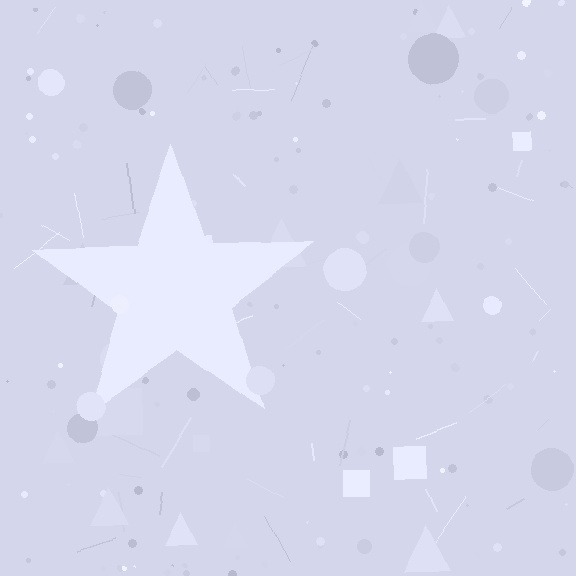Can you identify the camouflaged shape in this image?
The camouflaged shape is a star.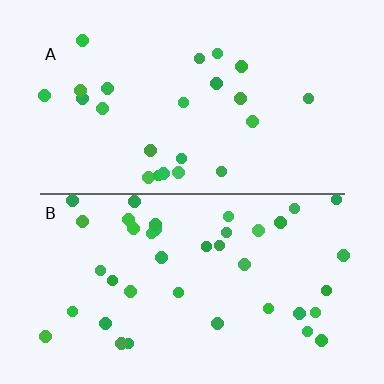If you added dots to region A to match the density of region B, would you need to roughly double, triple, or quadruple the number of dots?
Approximately double.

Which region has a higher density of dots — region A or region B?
B (the bottom).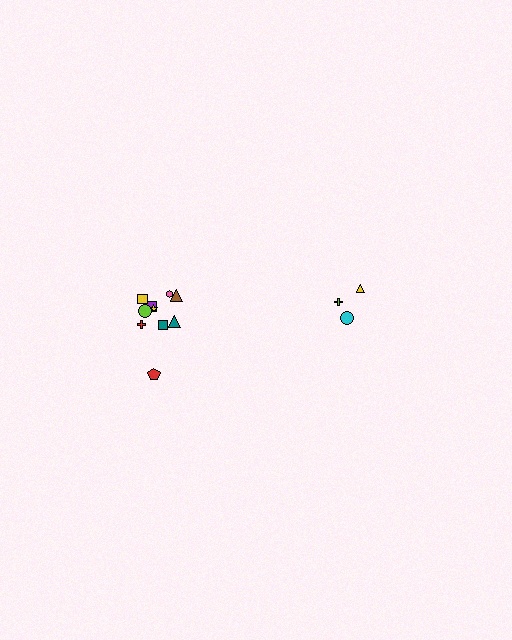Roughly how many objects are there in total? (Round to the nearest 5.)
Roughly 15 objects in total.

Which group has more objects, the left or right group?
The left group.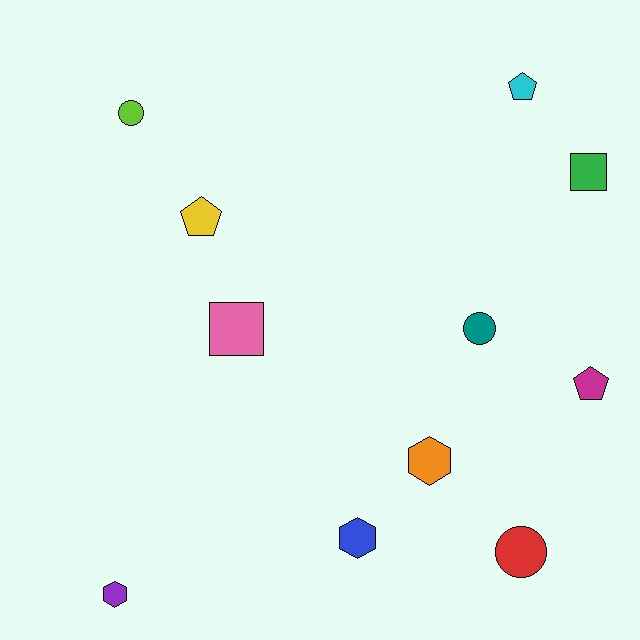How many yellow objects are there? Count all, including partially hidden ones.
There is 1 yellow object.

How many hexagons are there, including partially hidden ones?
There are 3 hexagons.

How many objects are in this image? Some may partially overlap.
There are 11 objects.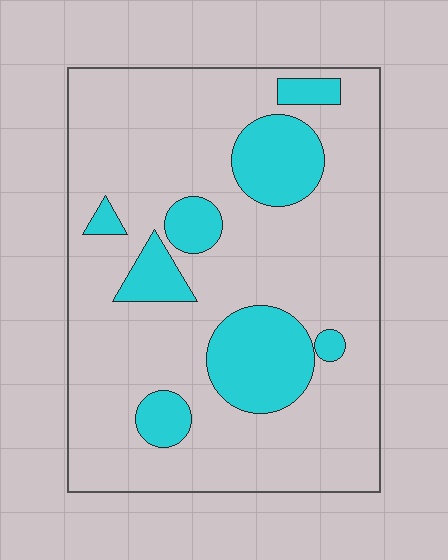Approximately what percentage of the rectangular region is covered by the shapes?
Approximately 20%.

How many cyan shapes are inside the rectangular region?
8.